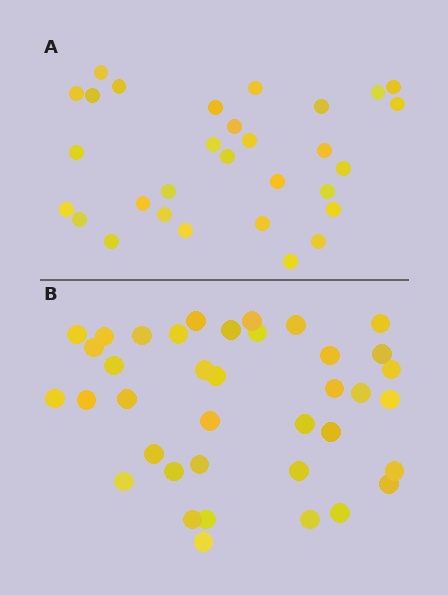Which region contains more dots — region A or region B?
Region B (the bottom region) has more dots.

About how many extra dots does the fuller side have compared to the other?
Region B has roughly 8 or so more dots than region A.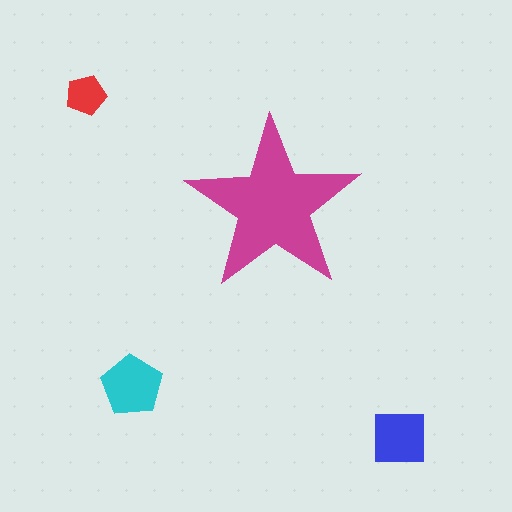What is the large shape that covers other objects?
A magenta star.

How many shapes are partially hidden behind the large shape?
0 shapes are partially hidden.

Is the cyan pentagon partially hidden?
No, the cyan pentagon is fully visible.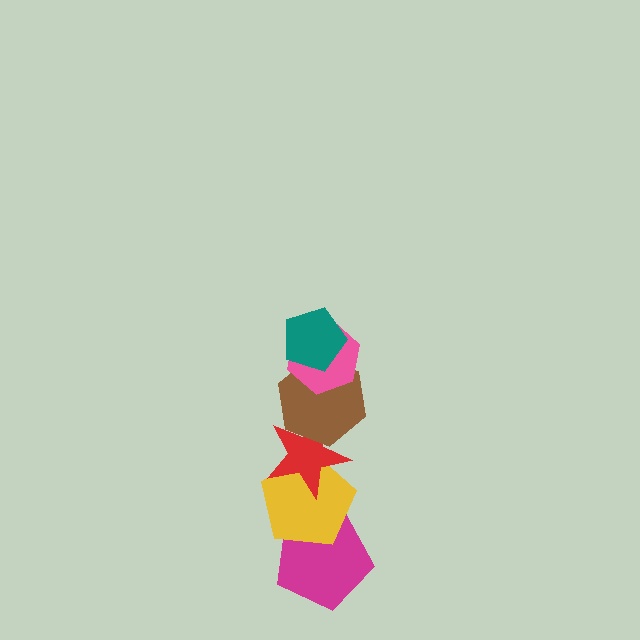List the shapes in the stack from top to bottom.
From top to bottom: the teal pentagon, the pink hexagon, the brown hexagon, the red star, the yellow pentagon, the magenta pentagon.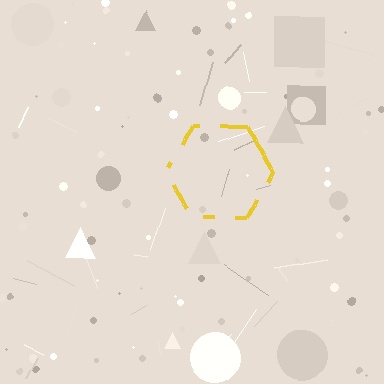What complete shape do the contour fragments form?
The contour fragments form a hexagon.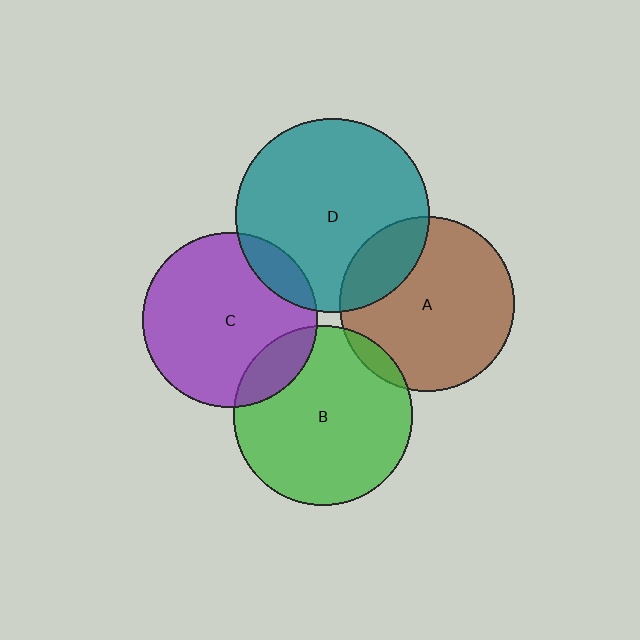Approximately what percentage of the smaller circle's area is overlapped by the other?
Approximately 15%.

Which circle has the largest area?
Circle D (teal).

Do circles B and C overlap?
Yes.